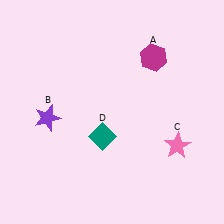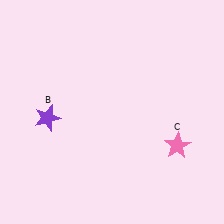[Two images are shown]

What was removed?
The magenta hexagon (A), the teal diamond (D) were removed in Image 2.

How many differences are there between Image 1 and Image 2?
There are 2 differences between the two images.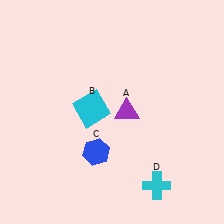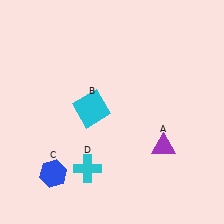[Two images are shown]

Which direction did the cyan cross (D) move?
The cyan cross (D) moved left.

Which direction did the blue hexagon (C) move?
The blue hexagon (C) moved left.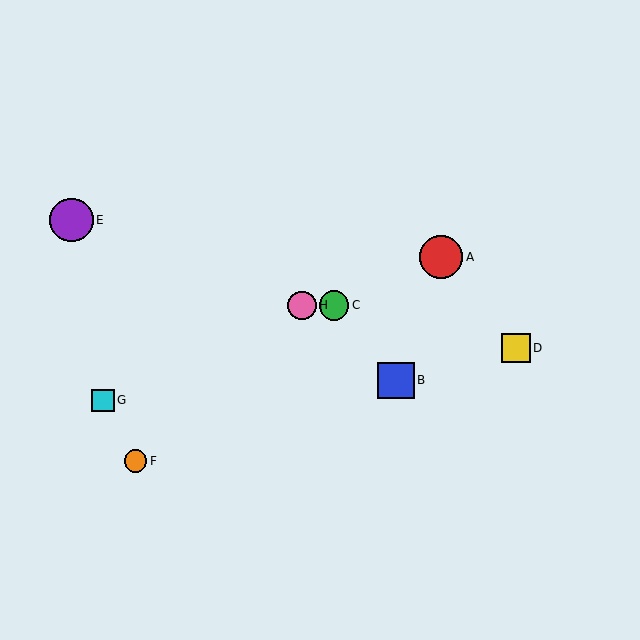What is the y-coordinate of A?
Object A is at y≈257.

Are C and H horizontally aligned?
Yes, both are at y≈305.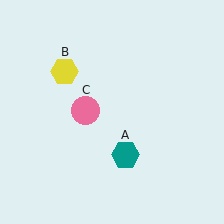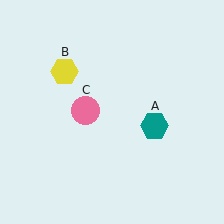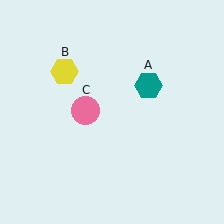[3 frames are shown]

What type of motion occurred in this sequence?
The teal hexagon (object A) rotated counterclockwise around the center of the scene.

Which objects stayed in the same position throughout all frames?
Yellow hexagon (object B) and pink circle (object C) remained stationary.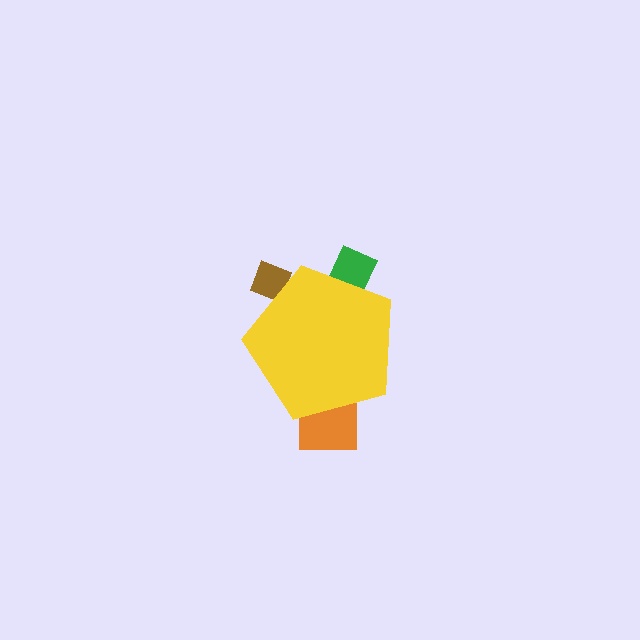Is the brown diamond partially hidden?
Yes, the brown diamond is partially hidden behind the yellow pentagon.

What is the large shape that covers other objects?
A yellow pentagon.